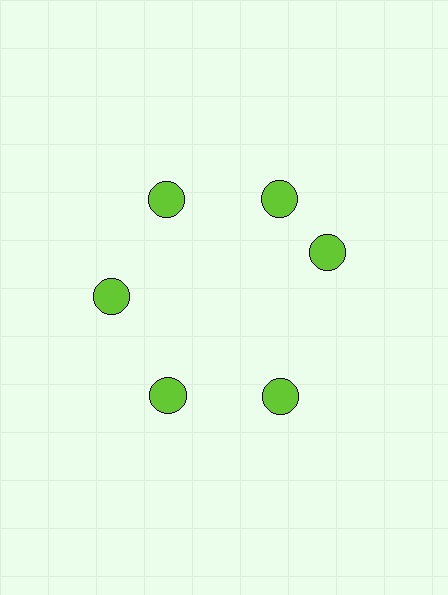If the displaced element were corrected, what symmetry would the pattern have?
It would have 6-fold rotational symmetry — the pattern would map onto itself every 60 degrees.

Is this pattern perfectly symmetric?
No. The 6 lime circles are arranged in a ring, but one element near the 3 o'clock position is rotated out of alignment along the ring, breaking the 6-fold rotational symmetry.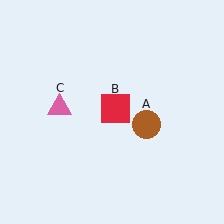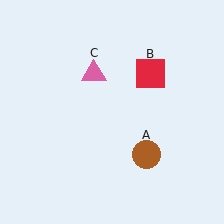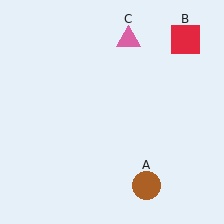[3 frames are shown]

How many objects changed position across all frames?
3 objects changed position: brown circle (object A), red square (object B), pink triangle (object C).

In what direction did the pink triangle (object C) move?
The pink triangle (object C) moved up and to the right.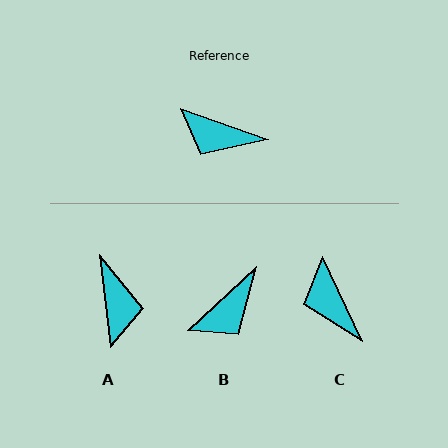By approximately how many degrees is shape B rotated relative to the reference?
Approximately 62 degrees counter-clockwise.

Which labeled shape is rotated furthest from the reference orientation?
A, about 116 degrees away.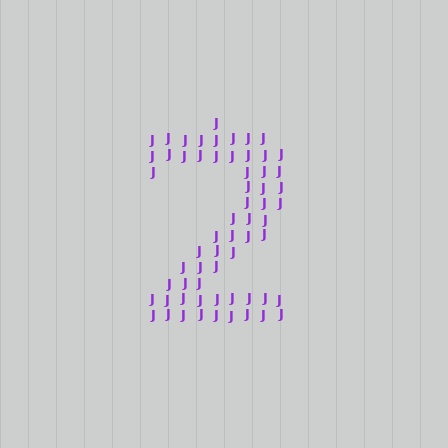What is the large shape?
The large shape is the digit 2.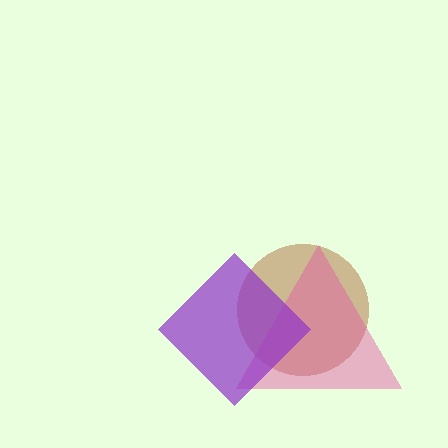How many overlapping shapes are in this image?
There are 3 overlapping shapes in the image.